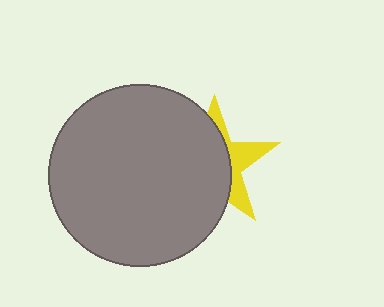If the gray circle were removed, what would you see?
You would see the complete yellow star.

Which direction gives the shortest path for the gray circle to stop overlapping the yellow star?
Moving left gives the shortest separation.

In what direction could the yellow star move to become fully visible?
The yellow star could move right. That would shift it out from behind the gray circle entirely.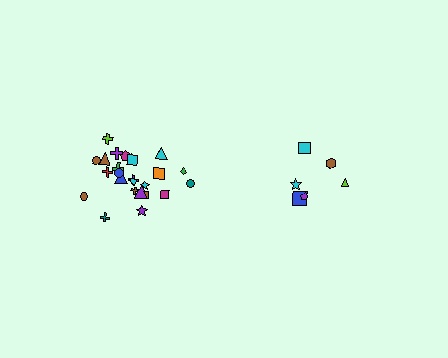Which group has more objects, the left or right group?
The left group.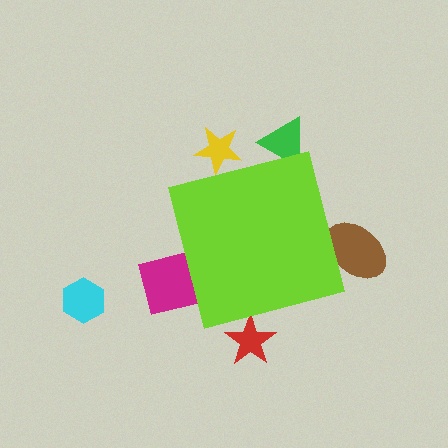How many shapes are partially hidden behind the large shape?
5 shapes are partially hidden.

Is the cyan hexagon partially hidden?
No, the cyan hexagon is fully visible.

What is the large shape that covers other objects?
A lime square.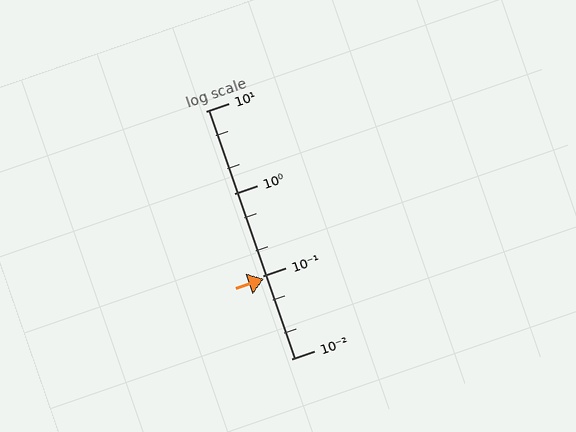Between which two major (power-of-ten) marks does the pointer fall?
The pointer is between 0.01 and 0.1.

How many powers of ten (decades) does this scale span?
The scale spans 3 decades, from 0.01 to 10.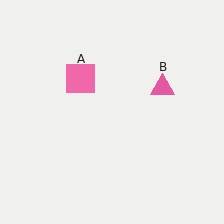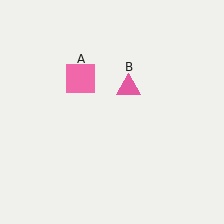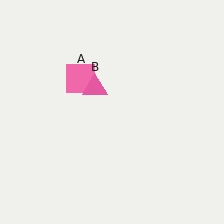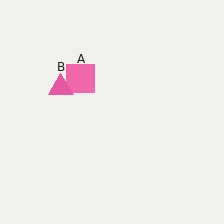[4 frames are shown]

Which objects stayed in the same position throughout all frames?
Pink square (object A) remained stationary.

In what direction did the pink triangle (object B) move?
The pink triangle (object B) moved left.